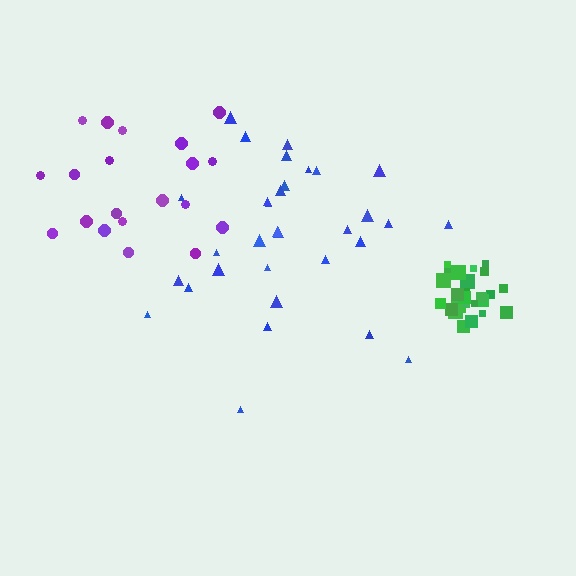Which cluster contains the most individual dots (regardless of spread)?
Blue (32).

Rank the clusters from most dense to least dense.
green, blue, purple.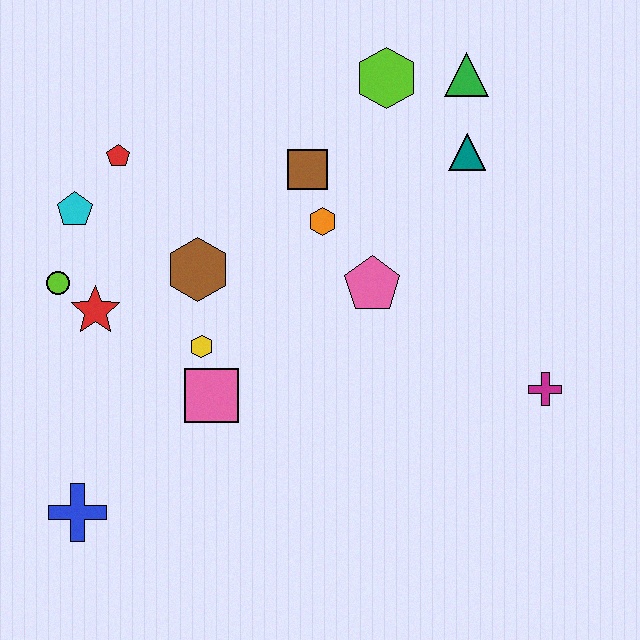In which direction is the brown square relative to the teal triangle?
The brown square is to the left of the teal triangle.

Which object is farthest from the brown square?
The blue cross is farthest from the brown square.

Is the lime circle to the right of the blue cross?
No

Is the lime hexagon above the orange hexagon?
Yes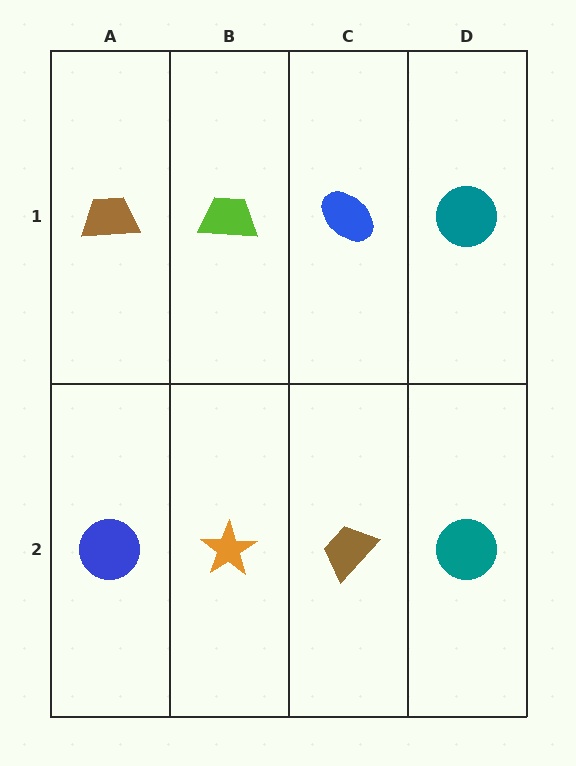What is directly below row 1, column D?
A teal circle.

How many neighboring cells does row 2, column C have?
3.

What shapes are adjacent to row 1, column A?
A blue circle (row 2, column A), a lime trapezoid (row 1, column B).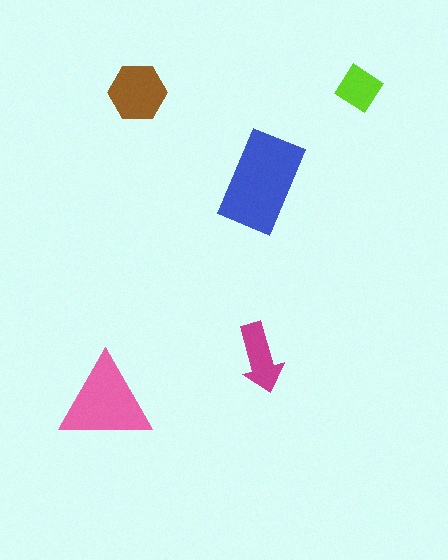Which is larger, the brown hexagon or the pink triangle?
The pink triangle.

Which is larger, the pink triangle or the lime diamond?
The pink triangle.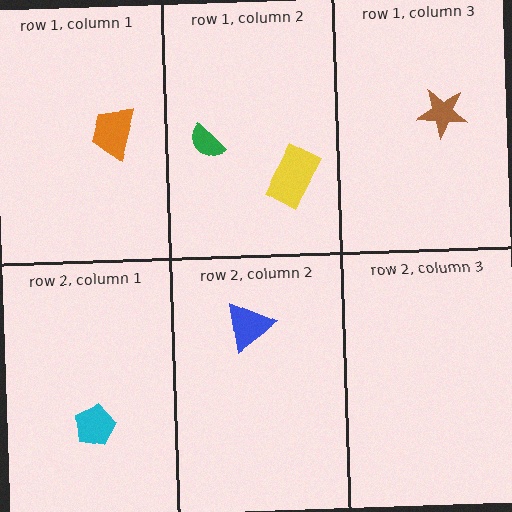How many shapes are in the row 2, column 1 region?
1.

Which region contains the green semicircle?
The row 1, column 2 region.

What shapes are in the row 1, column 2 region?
The yellow rectangle, the green semicircle.